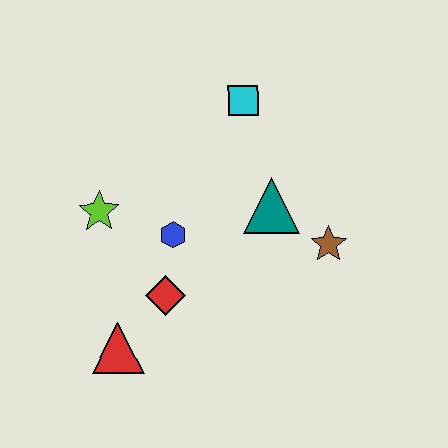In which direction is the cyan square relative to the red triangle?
The cyan square is above the red triangle.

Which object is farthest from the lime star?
The brown star is farthest from the lime star.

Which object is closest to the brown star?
The teal triangle is closest to the brown star.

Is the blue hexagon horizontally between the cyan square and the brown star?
No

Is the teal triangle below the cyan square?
Yes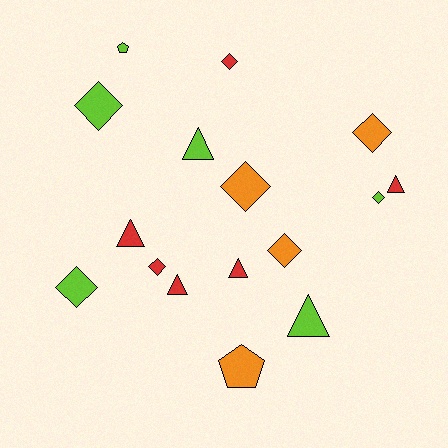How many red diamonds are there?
There are 2 red diamonds.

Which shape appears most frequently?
Diamond, with 8 objects.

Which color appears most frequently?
Lime, with 6 objects.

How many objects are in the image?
There are 16 objects.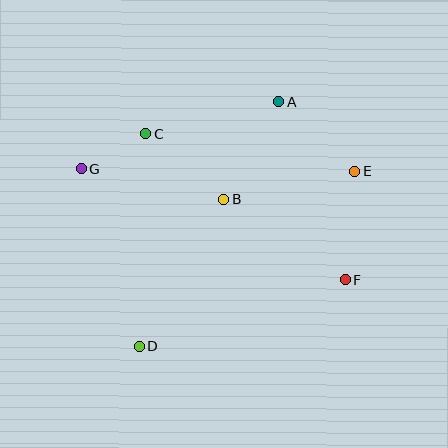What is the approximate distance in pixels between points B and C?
The distance between B and C is approximately 102 pixels.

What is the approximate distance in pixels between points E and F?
The distance between E and F is approximately 109 pixels.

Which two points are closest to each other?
Points C and G are closest to each other.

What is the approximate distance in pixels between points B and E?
The distance between B and E is approximately 134 pixels.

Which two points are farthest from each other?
Points F and G are farthest from each other.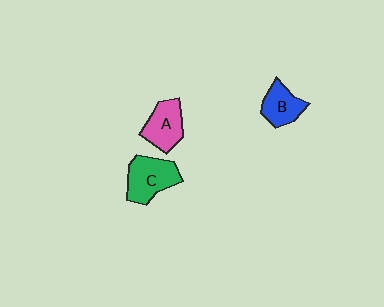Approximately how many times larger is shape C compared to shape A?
Approximately 1.2 times.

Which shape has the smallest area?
Shape B (blue).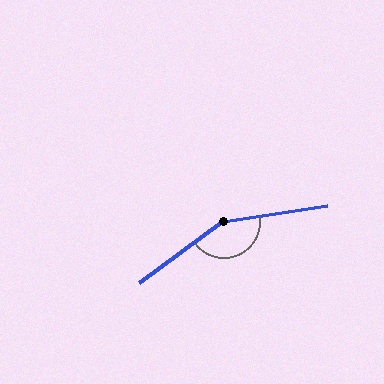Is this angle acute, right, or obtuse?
It is obtuse.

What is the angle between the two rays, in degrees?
Approximately 153 degrees.